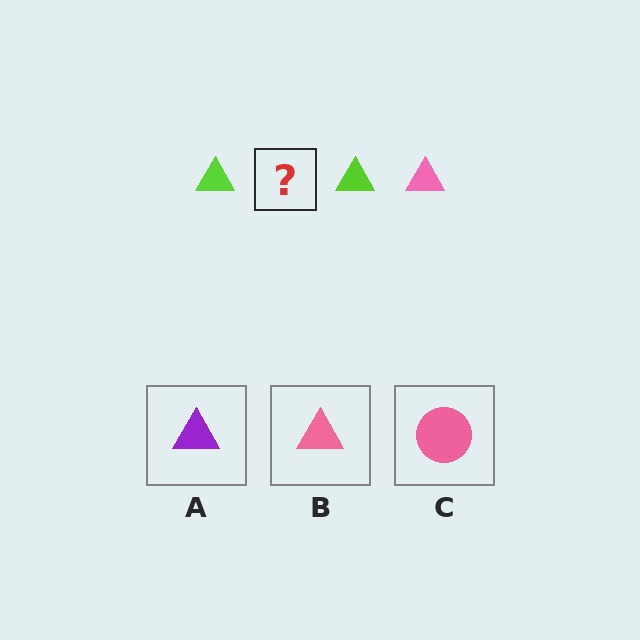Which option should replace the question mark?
Option B.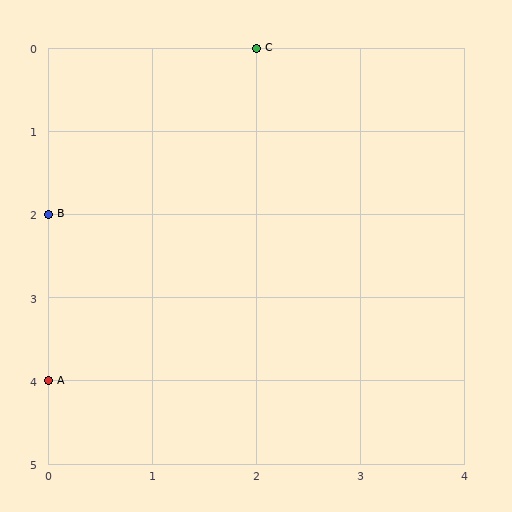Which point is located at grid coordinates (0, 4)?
Point A is at (0, 4).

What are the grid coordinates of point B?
Point B is at grid coordinates (0, 2).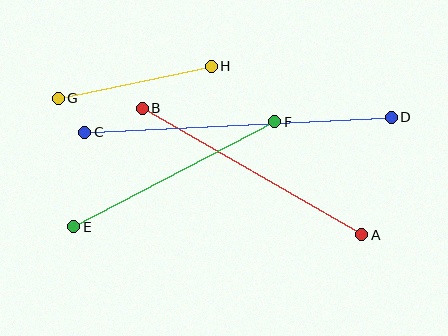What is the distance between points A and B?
The distance is approximately 254 pixels.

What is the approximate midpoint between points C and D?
The midpoint is at approximately (238, 125) pixels.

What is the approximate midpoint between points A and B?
The midpoint is at approximately (252, 171) pixels.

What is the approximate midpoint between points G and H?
The midpoint is at approximately (135, 82) pixels.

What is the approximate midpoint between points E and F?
The midpoint is at approximately (174, 174) pixels.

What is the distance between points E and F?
The distance is approximately 227 pixels.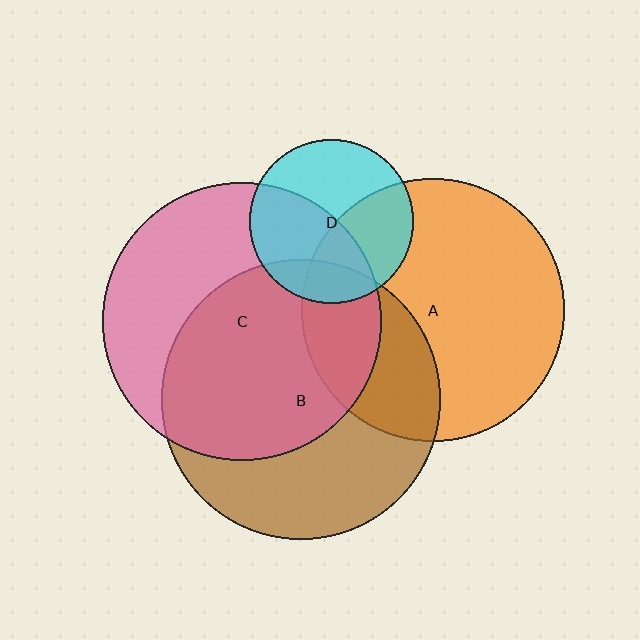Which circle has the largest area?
Circle B (brown).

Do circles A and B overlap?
Yes.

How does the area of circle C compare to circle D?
Approximately 2.9 times.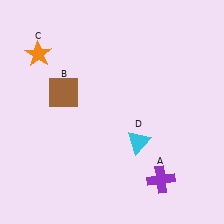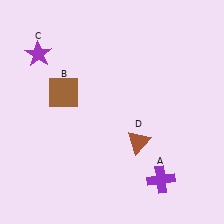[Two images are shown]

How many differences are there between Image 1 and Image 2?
There are 2 differences between the two images.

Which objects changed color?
C changed from orange to purple. D changed from cyan to brown.